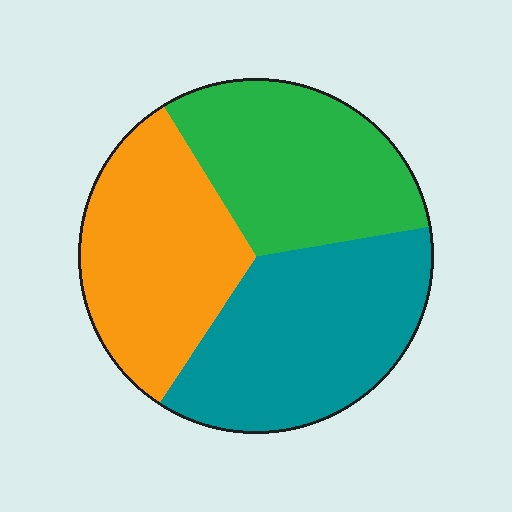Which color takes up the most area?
Teal, at roughly 35%.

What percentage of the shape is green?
Green takes up about one third (1/3) of the shape.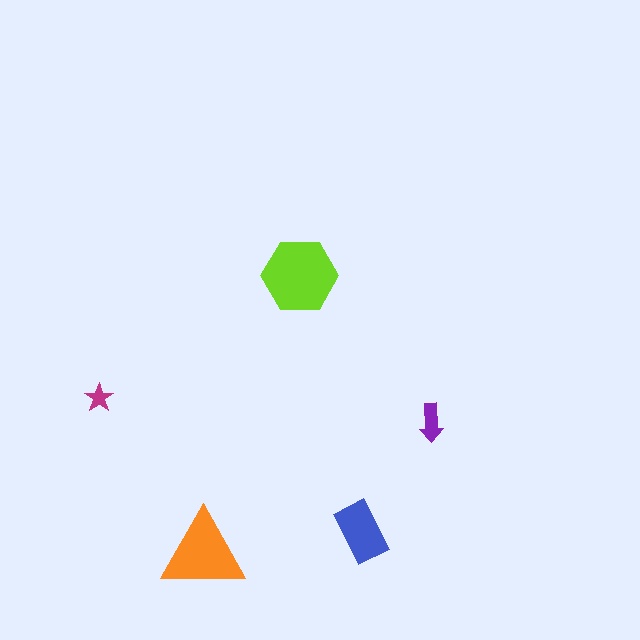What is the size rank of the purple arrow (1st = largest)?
4th.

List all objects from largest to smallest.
The lime hexagon, the orange triangle, the blue rectangle, the purple arrow, the magenta star.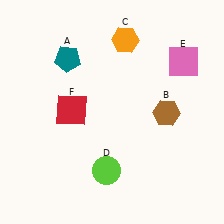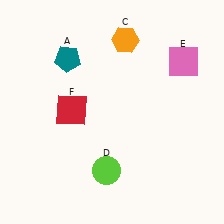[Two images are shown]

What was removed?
The brown hexagon (B) was removed in Image 2.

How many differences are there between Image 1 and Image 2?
There is 1 difference between the two images.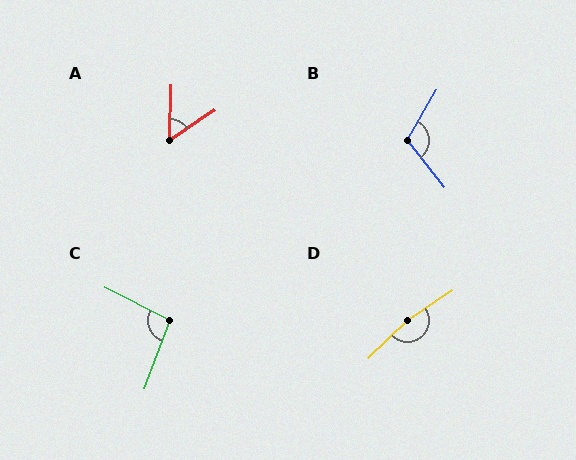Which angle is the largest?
D, at approximately 169 degrees.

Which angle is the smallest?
A, at approximately 55 degrees.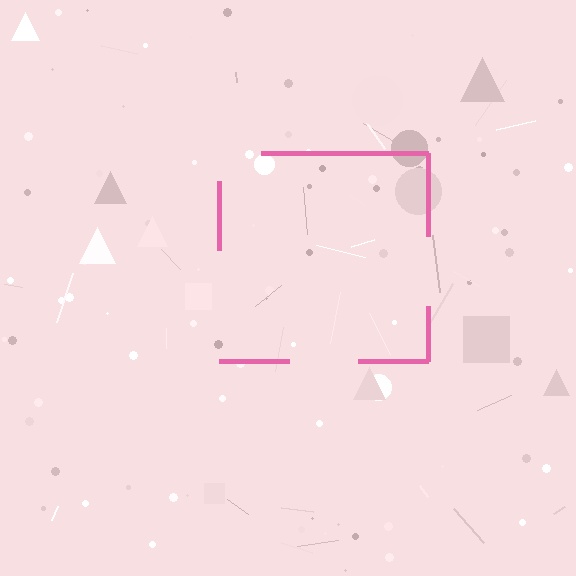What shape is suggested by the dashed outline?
The dashed outline suggests a square.